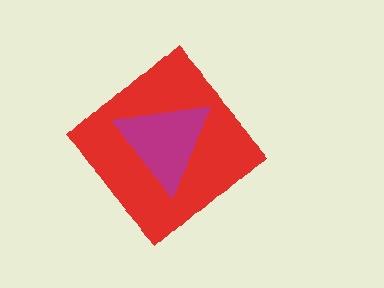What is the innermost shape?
The magenta triangle.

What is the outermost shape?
The red diamond.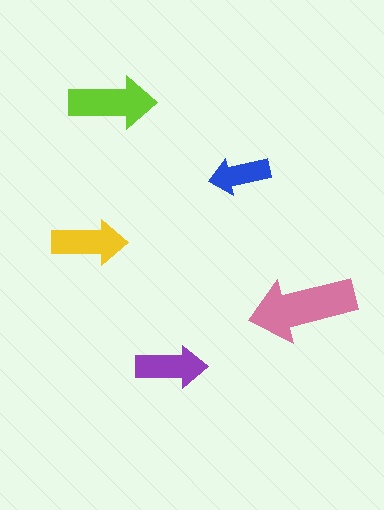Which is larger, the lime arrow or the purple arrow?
The lime one.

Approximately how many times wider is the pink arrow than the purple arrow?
About 1.5 times wider.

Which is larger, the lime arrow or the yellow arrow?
The lime one.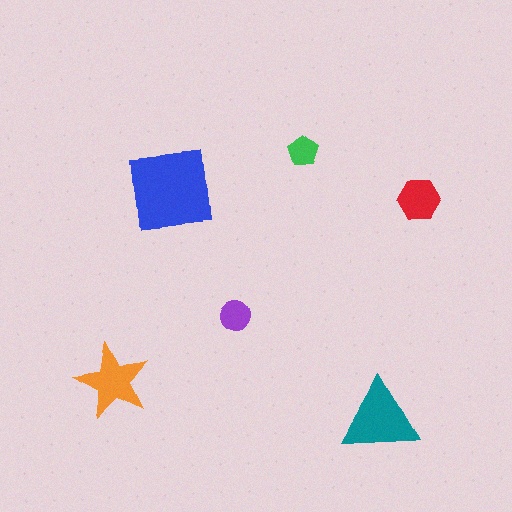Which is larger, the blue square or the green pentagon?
The blue square.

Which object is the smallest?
The green pentagon.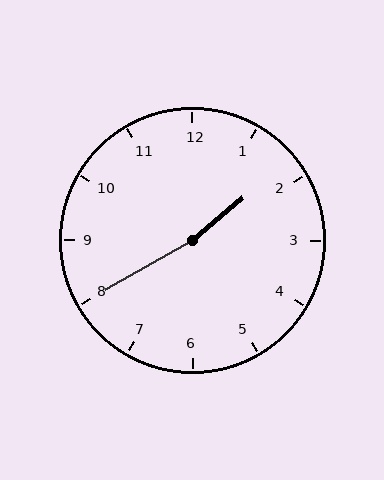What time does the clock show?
1:40.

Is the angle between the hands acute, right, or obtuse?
It is obtuse.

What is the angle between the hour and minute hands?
Approximately 170 degrees.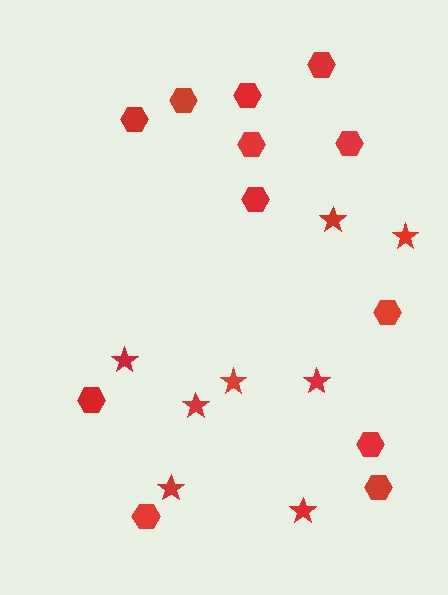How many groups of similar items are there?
There are 2 groups: one group of stars (8) and one group of hexagons (12).